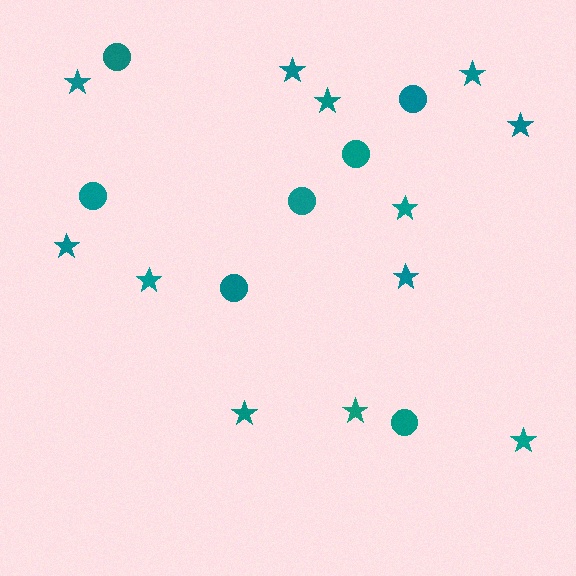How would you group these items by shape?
There are 2 groups: one group of circles (7) and one group of stars (12).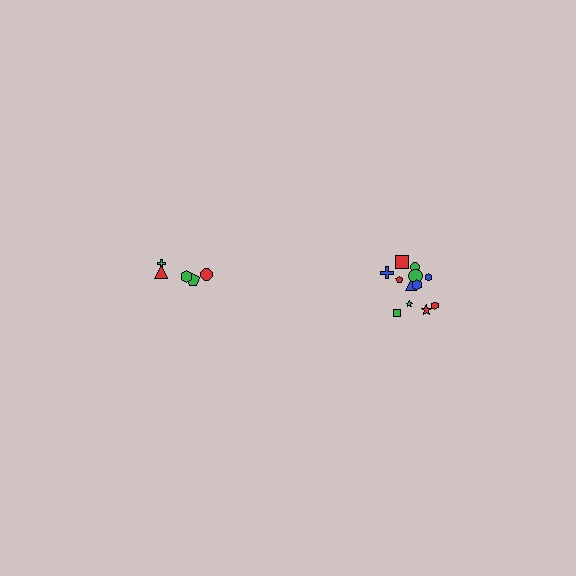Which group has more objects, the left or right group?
The right group.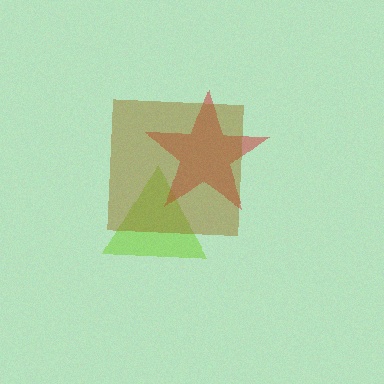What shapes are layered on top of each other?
The layered shapes are: a lime triangle, a red star, a brown square.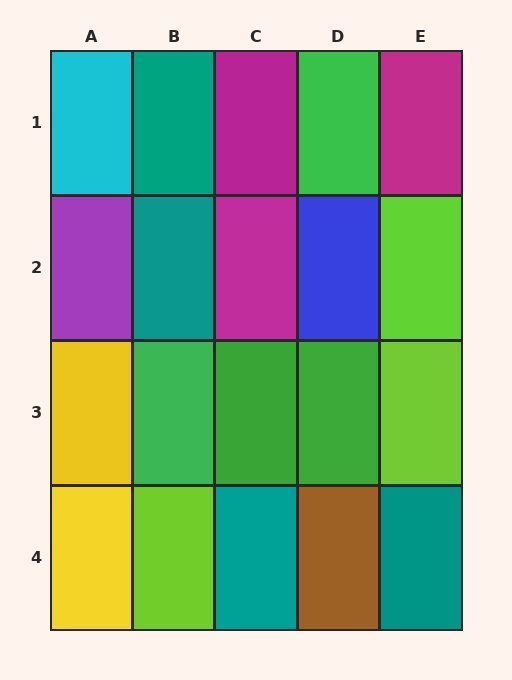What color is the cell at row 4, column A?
Yellow.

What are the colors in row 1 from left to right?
Cyan, teal, magenta, green, magenta.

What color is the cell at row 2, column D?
Blue.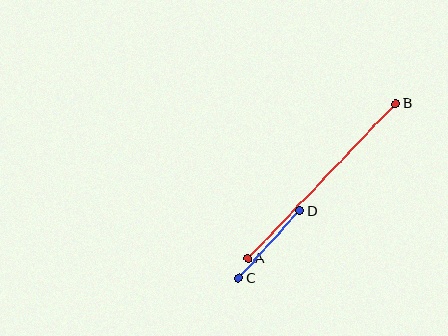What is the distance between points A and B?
The distance is approximately 214 pixels.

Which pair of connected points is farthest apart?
Points A and B are farthest apart.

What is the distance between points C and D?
The distance is approximately 90 pixels.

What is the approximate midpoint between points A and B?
The midpoint is at approximately (321, 181) pixels.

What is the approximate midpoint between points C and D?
The midpoint is at approximately (269, 245) pixels.